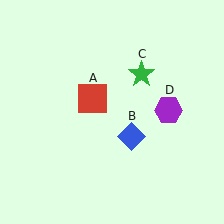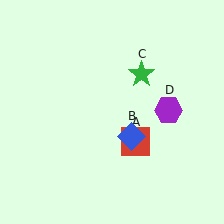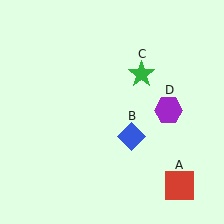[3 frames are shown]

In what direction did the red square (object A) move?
The red square (object A) moved down and to the right.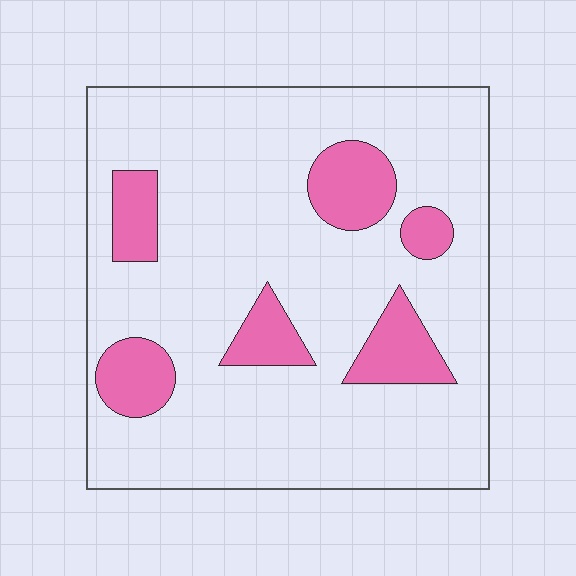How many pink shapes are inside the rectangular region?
6.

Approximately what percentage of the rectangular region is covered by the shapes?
Approximately 15%.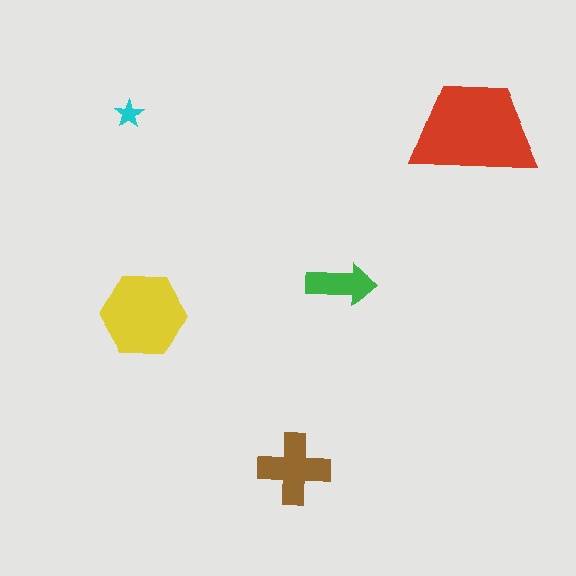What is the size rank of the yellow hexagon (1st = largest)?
2nd.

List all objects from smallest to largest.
The cyan star, the green arrow, the brown cross, the yellow hexagon, the red trapezoid.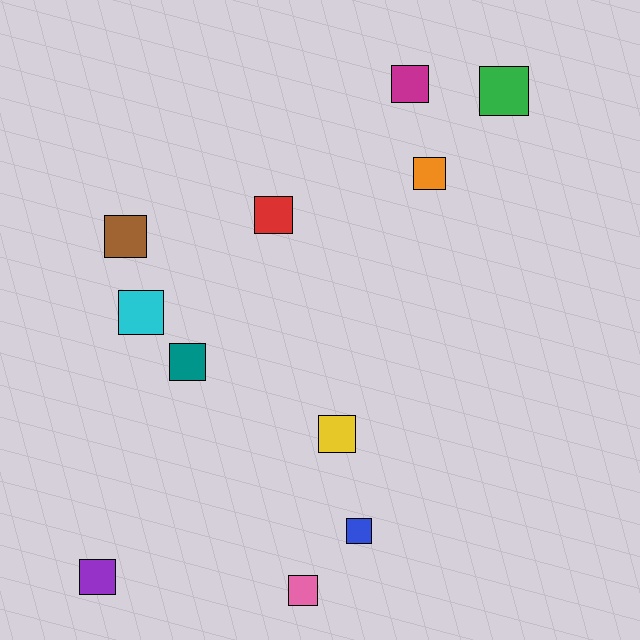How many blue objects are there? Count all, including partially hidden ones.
There is 1 blue object.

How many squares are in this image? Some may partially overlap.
There are 11 squares.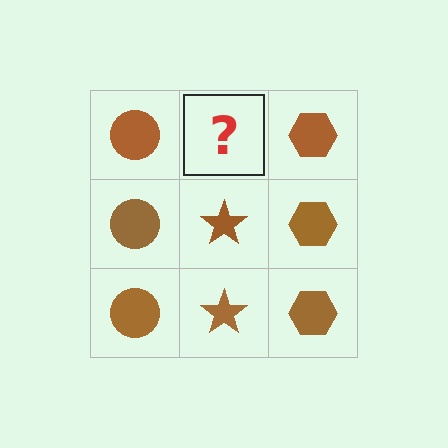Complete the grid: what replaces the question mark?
The question mark should be replaced with a brown star.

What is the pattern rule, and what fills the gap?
The rule is that each column has a consistent shape. The gap should be filled with a brown star.